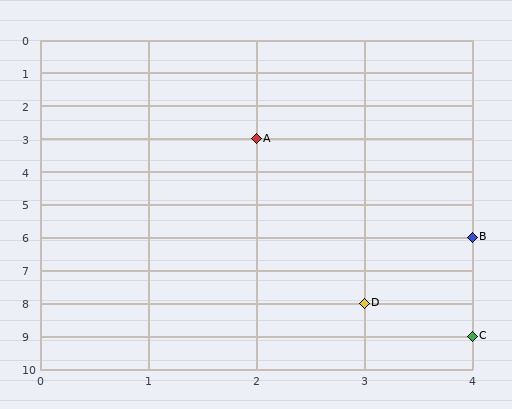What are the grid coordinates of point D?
Point D is at grid coordinates (3, 8).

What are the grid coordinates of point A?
Point A is at grid coordinates (2, 3).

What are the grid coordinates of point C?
Point C is at grid coordinates (4, 9).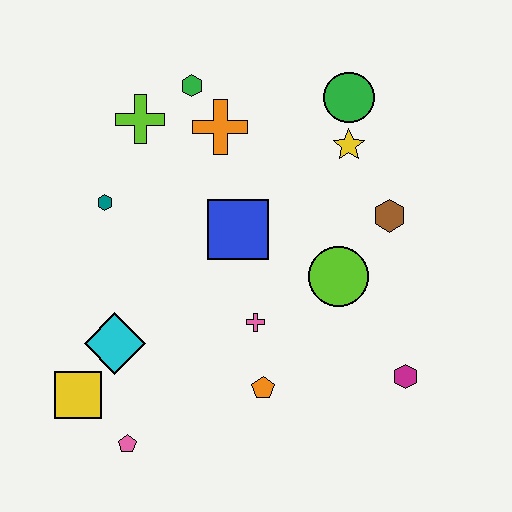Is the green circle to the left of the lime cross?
No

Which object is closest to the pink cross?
The orange pentagon is closest to the pink cross.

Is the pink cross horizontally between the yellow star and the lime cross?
Yes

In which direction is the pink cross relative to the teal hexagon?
The pink cross is to the right of the teal hexagon.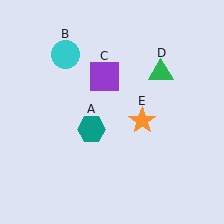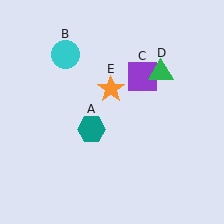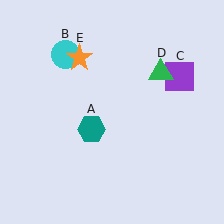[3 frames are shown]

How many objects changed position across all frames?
2 objects changed position: purple square (object C), orange star (object E).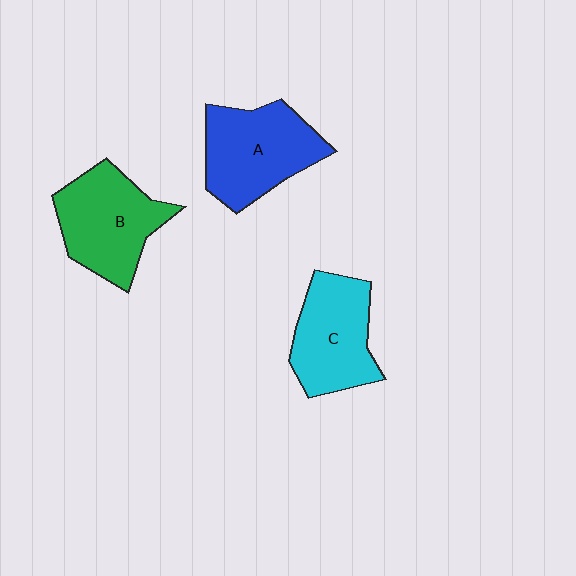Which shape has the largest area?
Shape A (blue).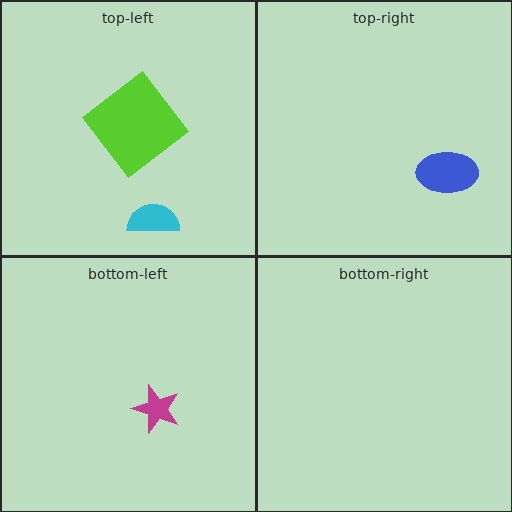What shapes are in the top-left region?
The cyan semicircle, the lime diamond.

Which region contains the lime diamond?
The top-left region.